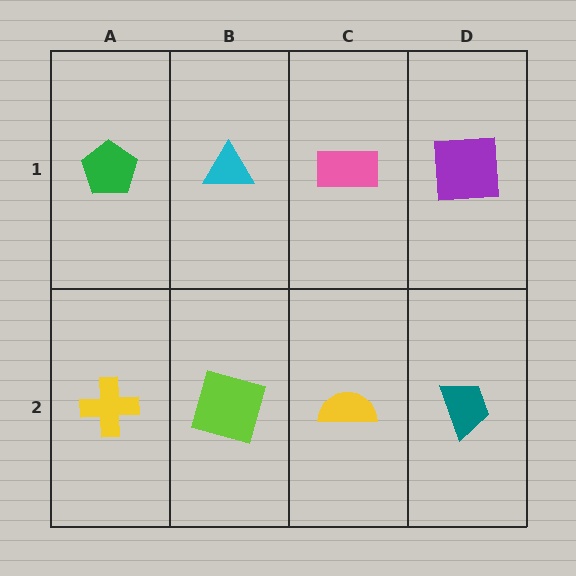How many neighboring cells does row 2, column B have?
3.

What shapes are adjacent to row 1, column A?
A yellow cross (row 2, column A), a cyan triangle (row 1, column B).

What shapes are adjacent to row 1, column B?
A lime square (row 2, column B), a green pentagon (row 1, column A), a pink rectangle (row 1, column C).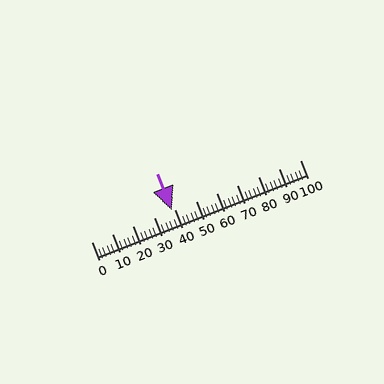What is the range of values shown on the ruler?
The ruler shows values from 0 to 100.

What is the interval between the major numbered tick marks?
The major tick marks are spaced 10 units apart.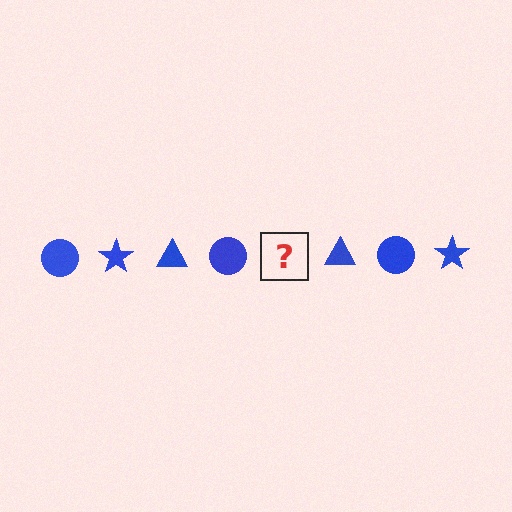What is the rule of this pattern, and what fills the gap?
The rule is that the pattern cycles through circle, star, triangle shapes in blue. The gap should be filled with a blue star.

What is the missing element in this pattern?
The missing element is a blue star.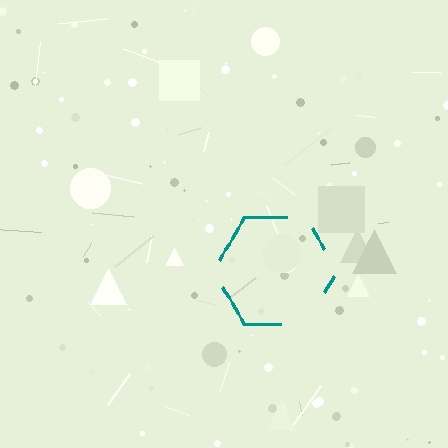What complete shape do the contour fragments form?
The contour fragments form a hexagon.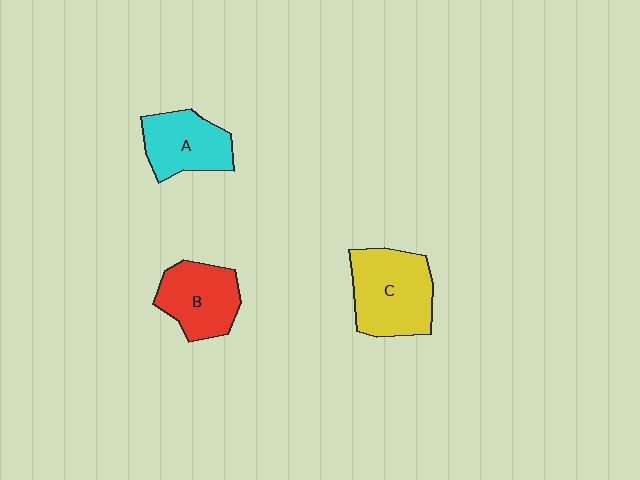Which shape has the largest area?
Shape C (yellow).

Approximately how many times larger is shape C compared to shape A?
Approximately 1.4 times.